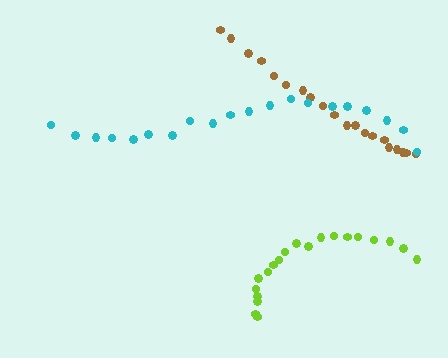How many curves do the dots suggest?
There are 3 distinct paths.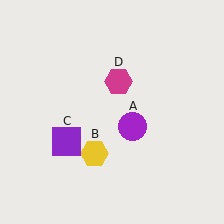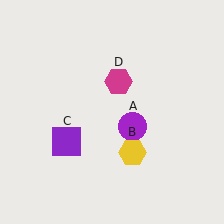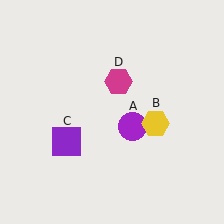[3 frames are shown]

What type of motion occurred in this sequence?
The yellow hexagon (object B) rotated counterclockwise around the center of the scene.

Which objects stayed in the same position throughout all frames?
Purple circle (object A) and purple square (object C) and magenta hexagon (object D) remained stationary.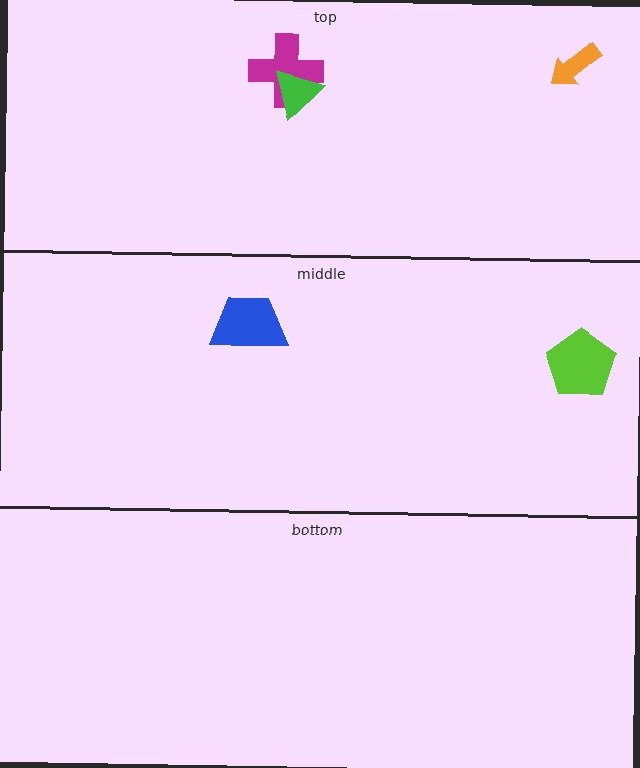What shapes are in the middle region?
The lime pentagon, the blue trapezoid.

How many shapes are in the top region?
3.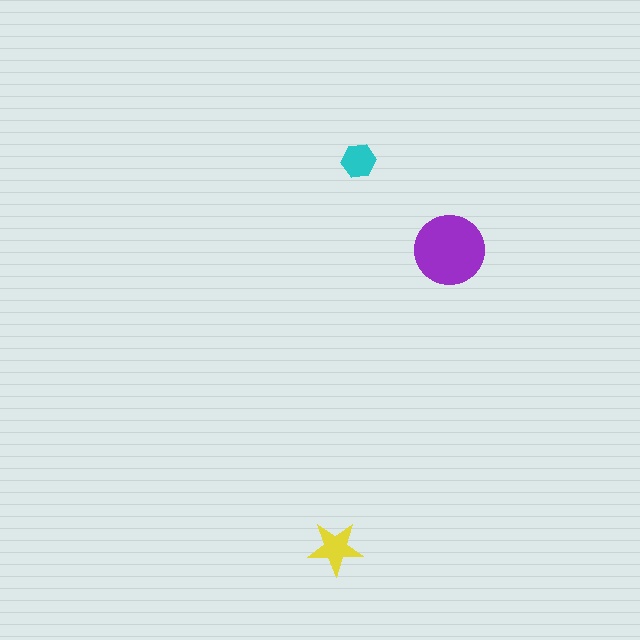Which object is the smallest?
The cyan hexagon.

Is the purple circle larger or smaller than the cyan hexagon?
Larger.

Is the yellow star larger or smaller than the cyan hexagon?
Larger.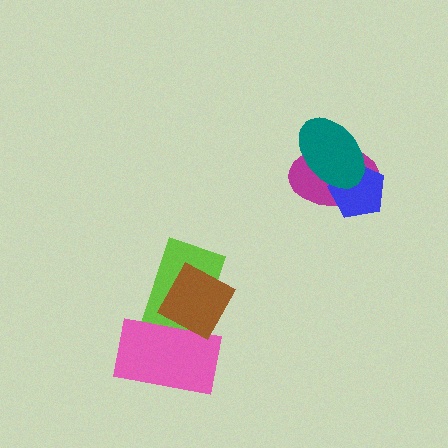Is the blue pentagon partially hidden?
Yes, it is partially covered by another shape.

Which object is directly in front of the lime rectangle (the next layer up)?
The pink rectangle is directly in front of the lime rectangle.